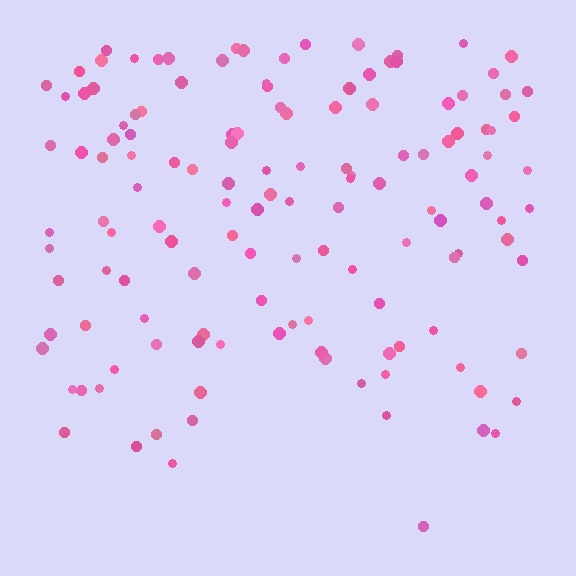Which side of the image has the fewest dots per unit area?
The bottom.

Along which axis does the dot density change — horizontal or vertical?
Vertical.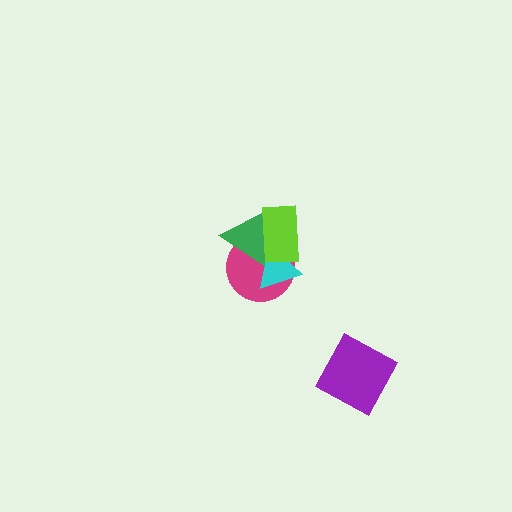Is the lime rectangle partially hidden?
No, no other shape covers it.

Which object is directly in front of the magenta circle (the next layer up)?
The green triangle is directly in front of the magenta circle.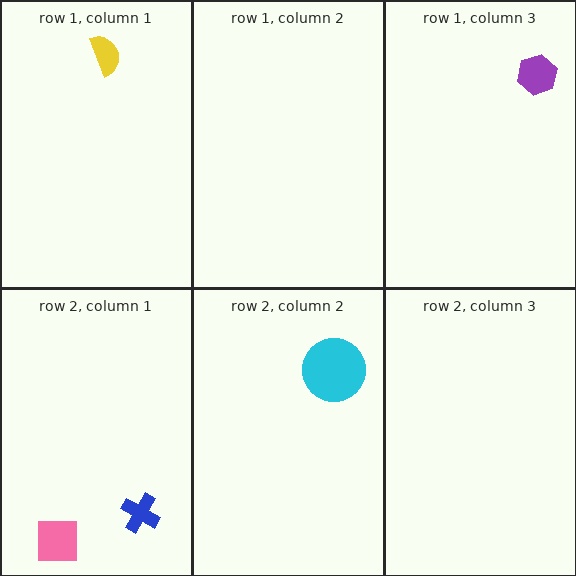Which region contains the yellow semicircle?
The row 1, column 1 region.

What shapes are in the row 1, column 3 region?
The purple hexagon.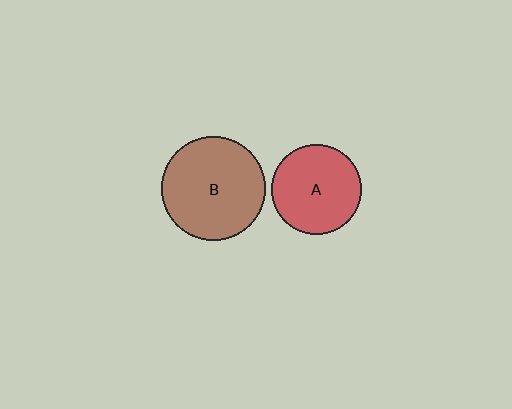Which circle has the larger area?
Circle B (brown).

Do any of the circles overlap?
No, none of the circles overlap.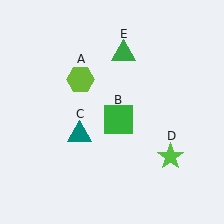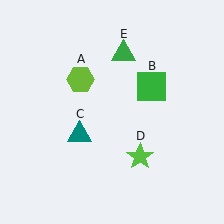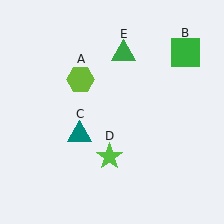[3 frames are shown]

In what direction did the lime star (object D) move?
The lime star (object D) moved left.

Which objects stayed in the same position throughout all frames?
Lime hexagon (object A) and teal triangle (object C) and green triangle (object E) remained stationary.